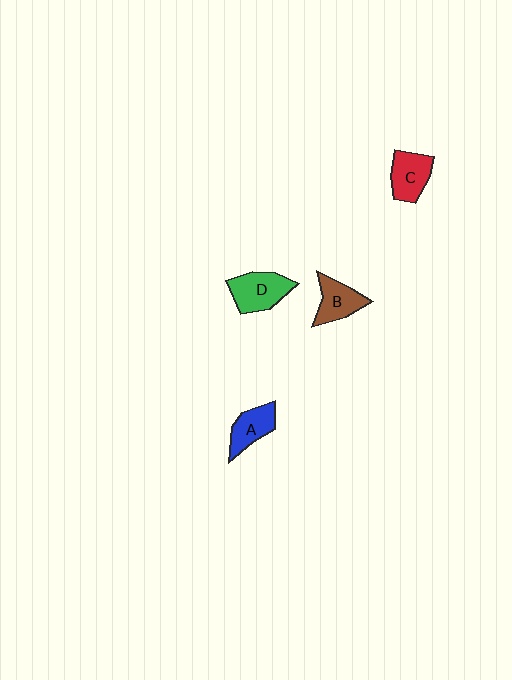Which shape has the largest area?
Shape D (green).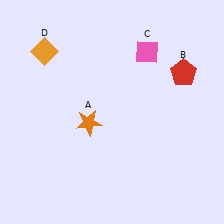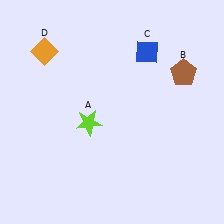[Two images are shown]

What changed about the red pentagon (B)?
In Image 1, B is red. In Image 2, it changed to brown.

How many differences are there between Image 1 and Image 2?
There are 3 differences between the two images.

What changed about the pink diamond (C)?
In Image 1, C is pink. In Image 2, it changed to blue.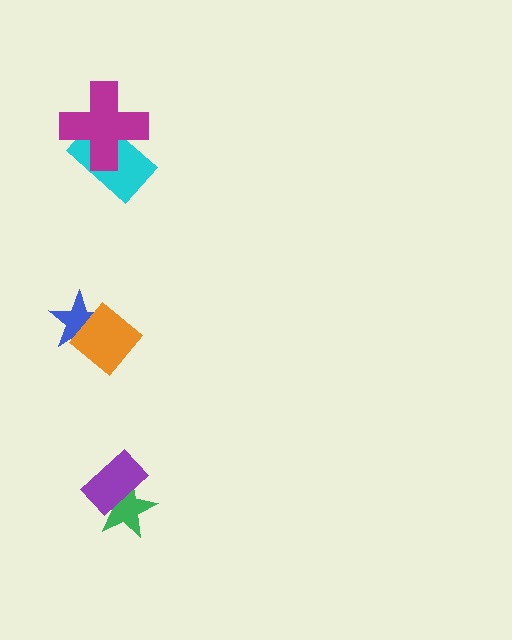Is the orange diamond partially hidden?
No, no other shape covers it.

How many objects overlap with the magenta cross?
1 object overlaps with the magenta cross.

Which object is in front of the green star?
The purple rectangle is in front of the green star.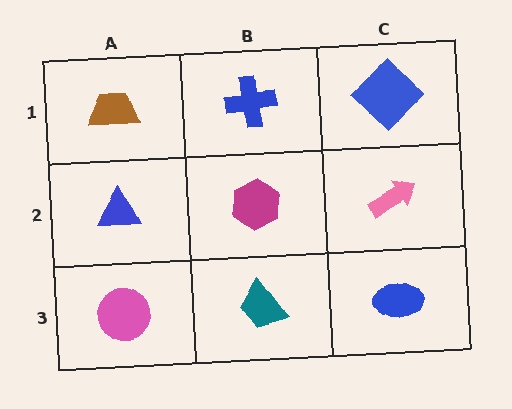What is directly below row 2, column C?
A blue ellipse.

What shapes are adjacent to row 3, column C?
A pink arrow (row 2, column C), a teal trapezoid (row 3, column B).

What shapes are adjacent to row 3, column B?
A magenta hexagon (row 2, column B), a pink circle (row 3, column A), a blue ellipse (row 3, column C).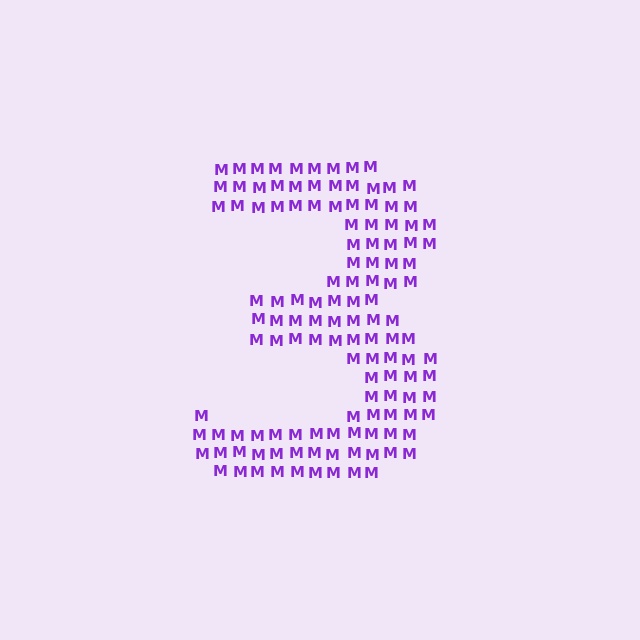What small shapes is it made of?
It is made of small letter M's.